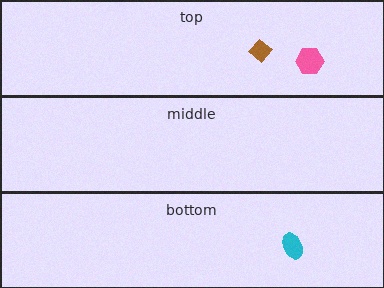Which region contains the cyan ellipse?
The bottom region.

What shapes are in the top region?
The brown diamond, the pink hexagon.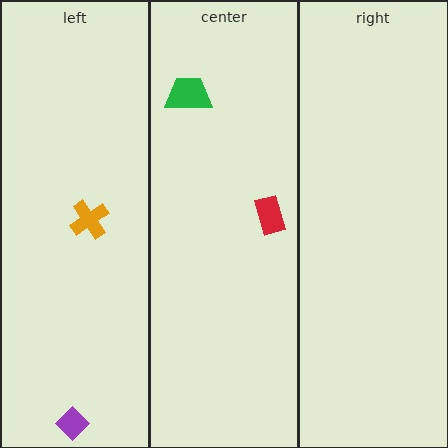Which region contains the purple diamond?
The left region.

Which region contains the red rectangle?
The center region.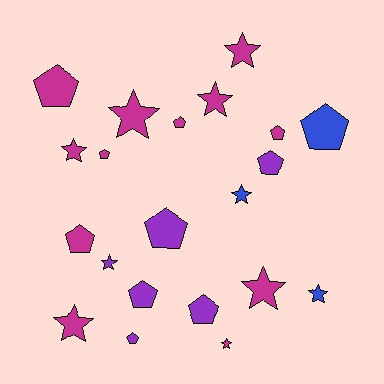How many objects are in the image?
There are 21 objects.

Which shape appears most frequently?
Pentagon, with 11 objects.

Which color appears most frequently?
Magenta, with 12 objects.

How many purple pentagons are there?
There are 5 purple pentagons.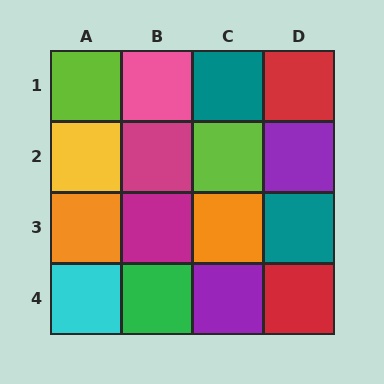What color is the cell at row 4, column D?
Red.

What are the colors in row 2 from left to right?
Yellow, magenta, lime, purple.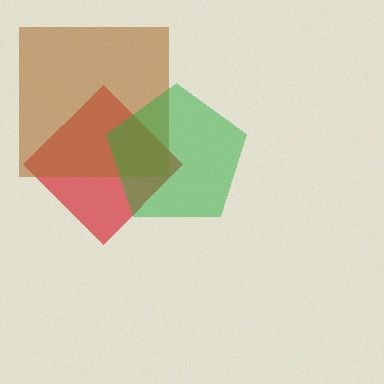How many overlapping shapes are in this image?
There are 3 overlapping shapes in the image.